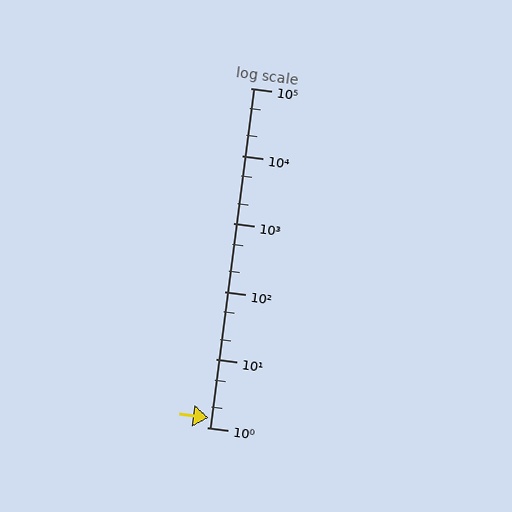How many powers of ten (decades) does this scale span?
The scale spans 5 decades, from 1 to 100000.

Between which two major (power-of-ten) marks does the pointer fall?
The pointer is between 1 and 10.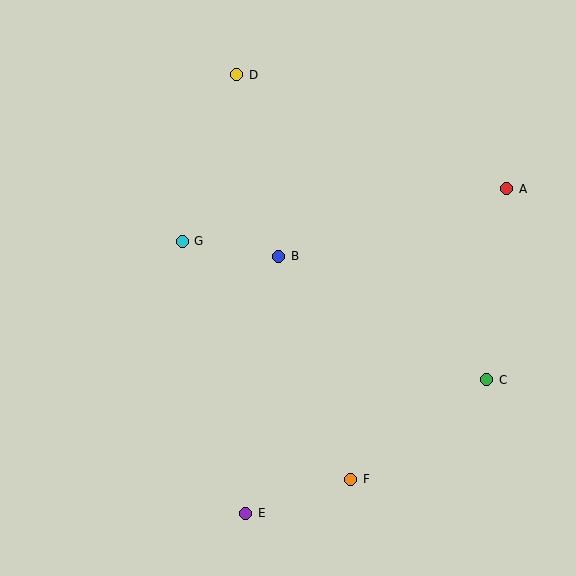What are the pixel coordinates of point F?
Point F is at (351, 479).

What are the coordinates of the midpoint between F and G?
The midpoint between F and G is at (266, 360).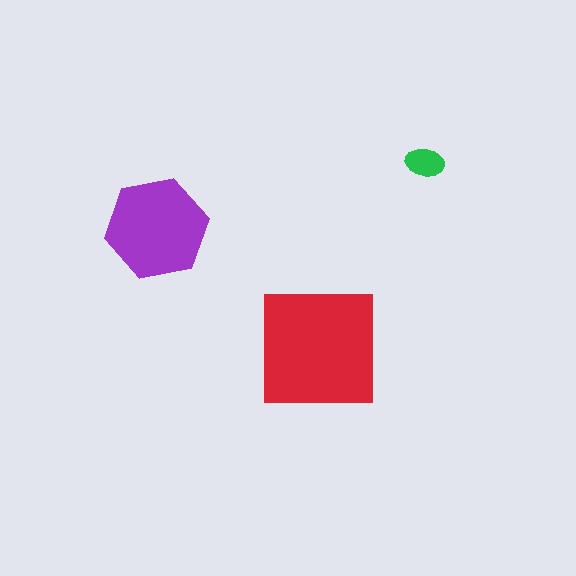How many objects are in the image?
There are 3 objects in the image.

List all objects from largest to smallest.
The red square, the purple hexagon, the green ellipse.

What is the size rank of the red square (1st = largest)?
1st.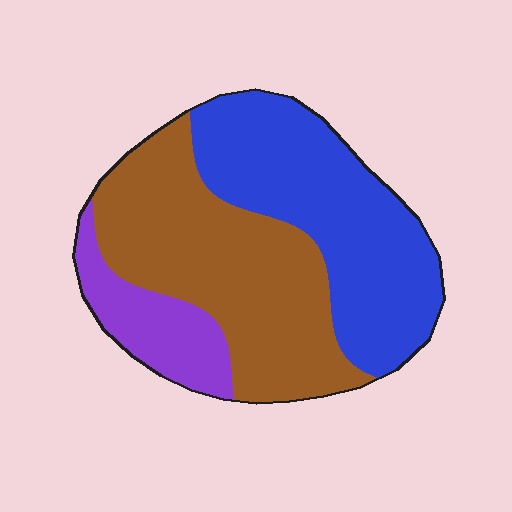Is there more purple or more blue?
Blue.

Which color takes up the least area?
Purple, at roughly 15%.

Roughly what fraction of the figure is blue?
Blue takes up about two fifths (2/5) of the figure.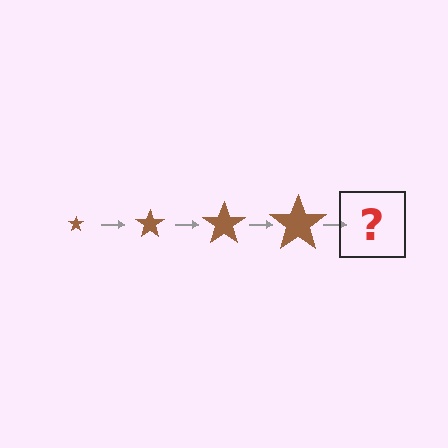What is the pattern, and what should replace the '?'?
The pattern is that the star gets progressively larger each step. The '?' should be a brown star, larger than the previous one.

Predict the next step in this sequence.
The next step is a brown star, larger than the previous one.